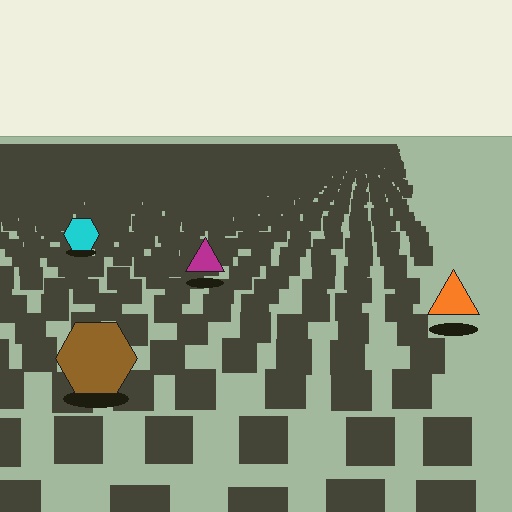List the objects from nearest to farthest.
From nearest to farthest: the brown hexagon, the orange triangle, the magenta triangle, the cyan hexagon.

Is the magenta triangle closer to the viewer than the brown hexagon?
No. The brown hexagon is closer — you can tell from the texture gradient: the ground texture is coarser near it.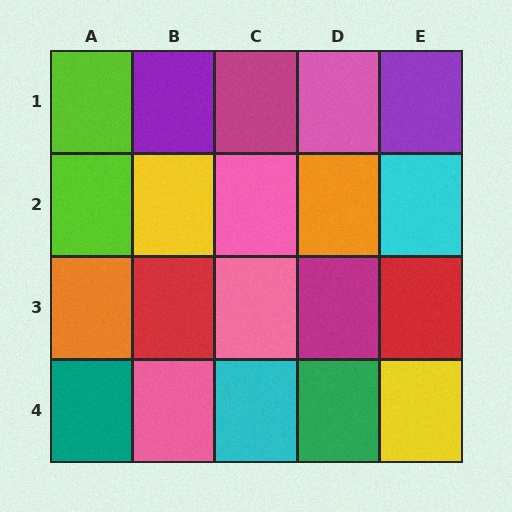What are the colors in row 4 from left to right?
Teal, pink, cyan, green, yellow.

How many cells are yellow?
2 cells are yellow.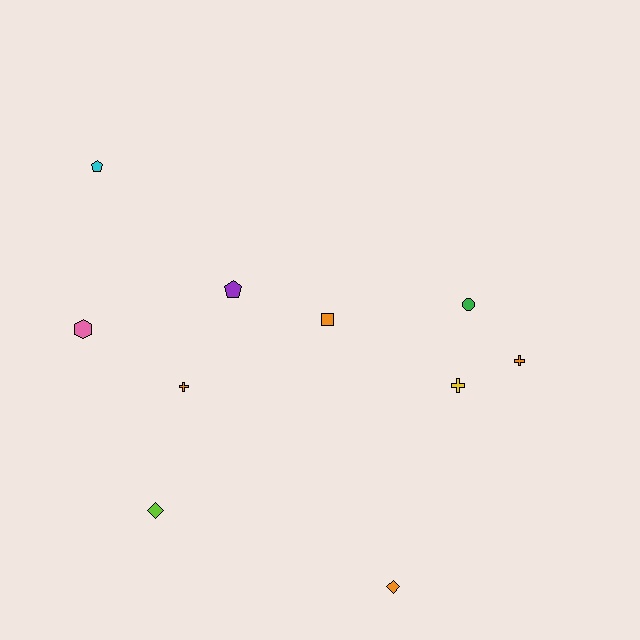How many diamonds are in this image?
There are 2 diamonds.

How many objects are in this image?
There are 10 objects.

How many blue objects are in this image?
There are no blue objects.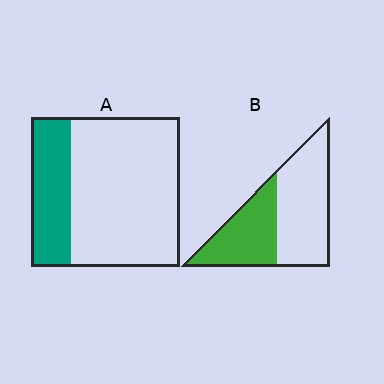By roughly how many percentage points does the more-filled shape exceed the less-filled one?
By roughly 15 percentage points (B over A).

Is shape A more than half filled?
No.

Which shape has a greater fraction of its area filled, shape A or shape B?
Shape B.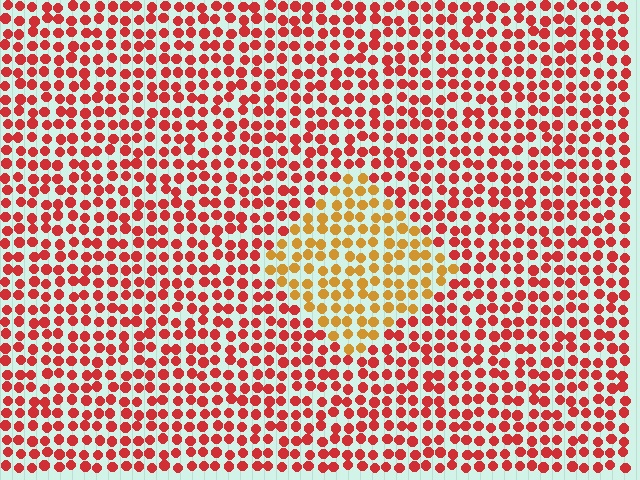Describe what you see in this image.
The image is filled with small red elements in a uniform arrangement. A diamond-shaped region is visible where the elements are tinted to a slightly different hue, forming a subtle color boundary.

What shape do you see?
I see a diamond.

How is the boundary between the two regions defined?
The boundary is defined purely by a slight shift in hue (about 40 degrees). Spacing, size, and orientation are identical on both sides.